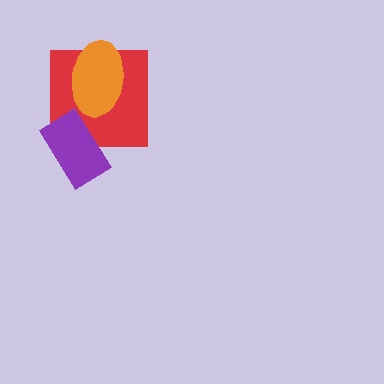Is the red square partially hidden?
Yes, it is partially covered by another shape.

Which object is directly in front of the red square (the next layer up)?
The orange ellipse is directly in front of the red square.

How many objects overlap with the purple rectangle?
1 object overlaps with the purple rectangle.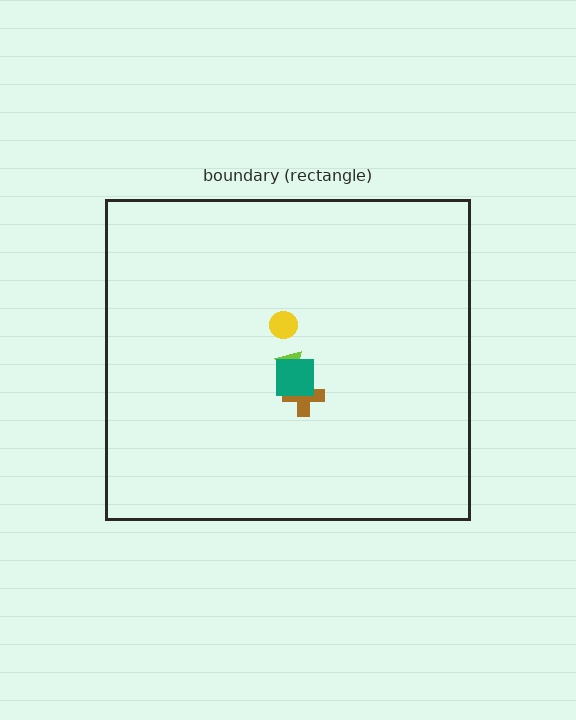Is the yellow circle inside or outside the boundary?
Inside.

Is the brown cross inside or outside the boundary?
Inside.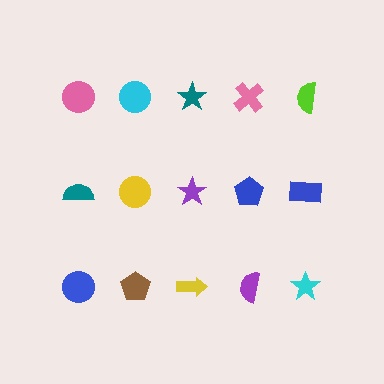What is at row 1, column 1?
A pink circle.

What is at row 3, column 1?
A blue circle.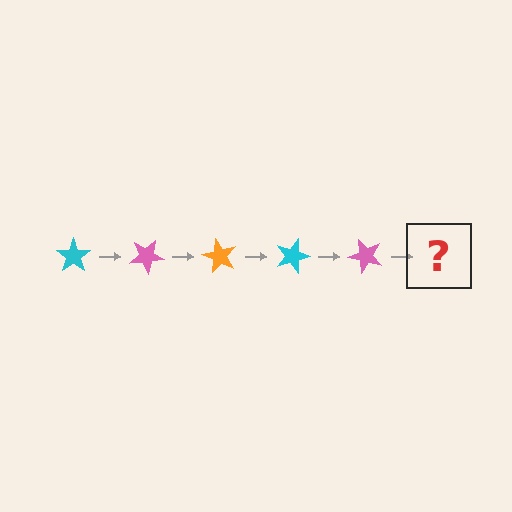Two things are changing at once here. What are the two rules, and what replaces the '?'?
The two rules are that it rotates 30 degrees each step and the color cycles through cyan, pink, and orange. The '?' should be an orange star, rotated 150 degrees from the start.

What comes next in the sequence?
The next element should be an orange star, rotated 150 degrees from the start.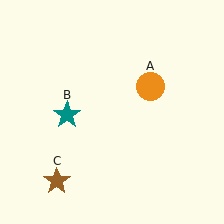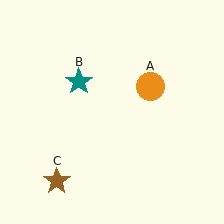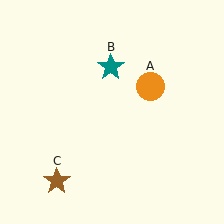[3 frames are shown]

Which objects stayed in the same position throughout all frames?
Orange circle (object A) and brown star (object C) remained stationary.